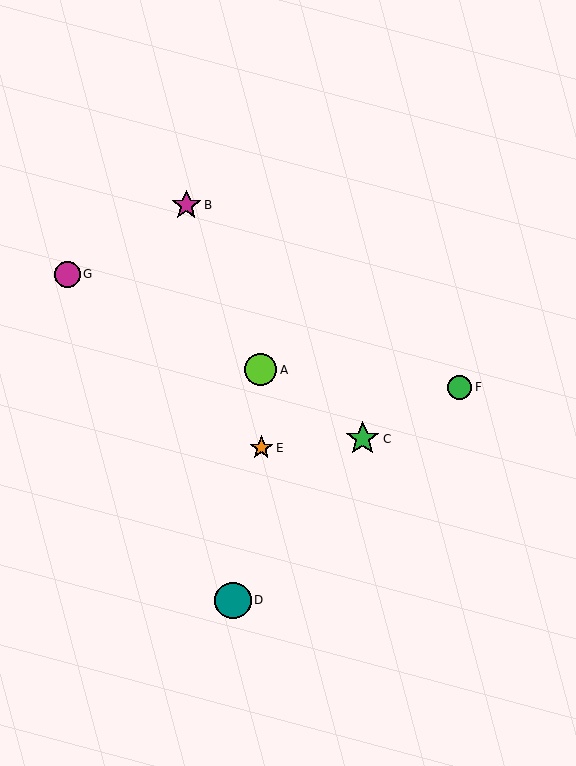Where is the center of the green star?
The center of the green star is at (363, 439).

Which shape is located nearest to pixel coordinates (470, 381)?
The green circle (labeled F) at (459, 387) is nearest to that location.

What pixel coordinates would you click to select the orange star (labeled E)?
Click at (261, 448) to select the orange star E.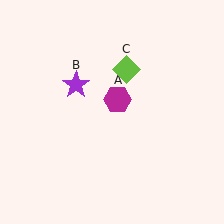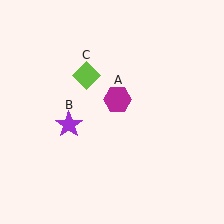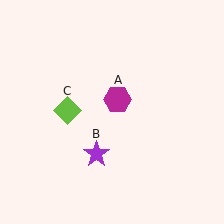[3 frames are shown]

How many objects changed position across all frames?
2 objects changed position: purple star (object B), lime diamond (object C).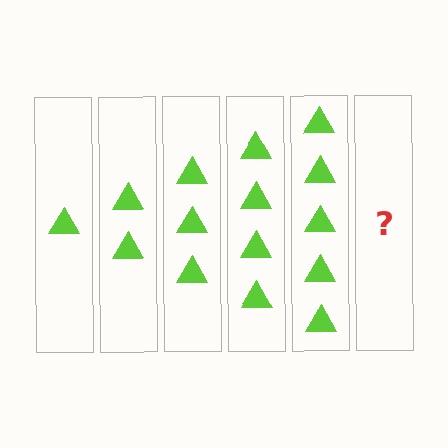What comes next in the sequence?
The next element should be 6 triangles.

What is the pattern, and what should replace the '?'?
The pattern is that each step adds one more triangle. The '?' should be 6 triangles.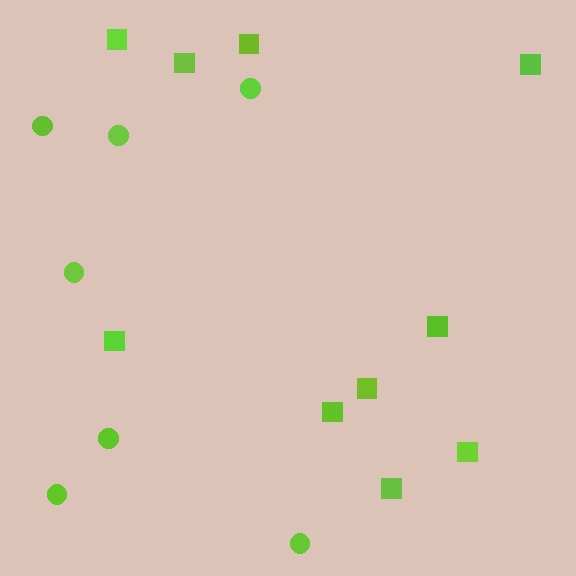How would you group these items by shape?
There are 2 groups: one group of squares (10) and one group of circles (7).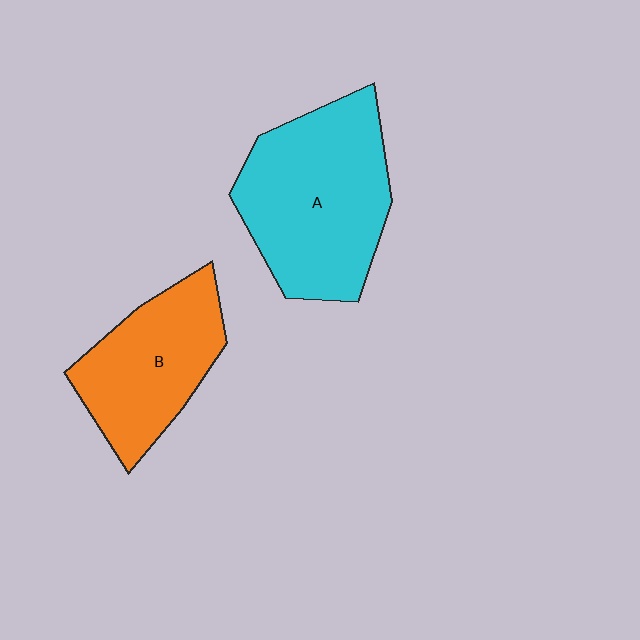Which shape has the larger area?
Shape A (cyan).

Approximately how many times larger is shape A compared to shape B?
Approximately 1.4 times.